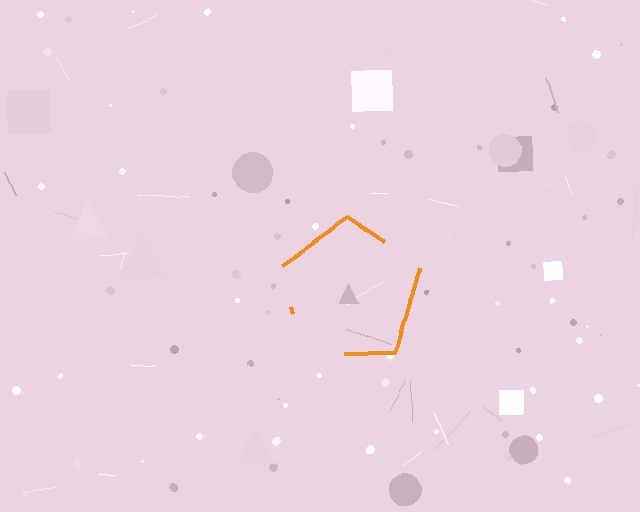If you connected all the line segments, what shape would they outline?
They would outline a pentagon.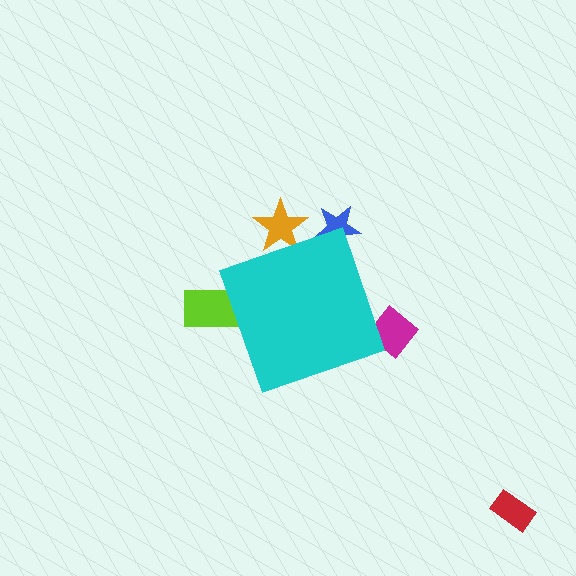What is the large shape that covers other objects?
A cyan diamond.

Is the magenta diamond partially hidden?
Yes, the magenta diamond is partially hidden behind the cyan diamond.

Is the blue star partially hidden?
Yes, the blue star is partially hidden behind the cyan diamond.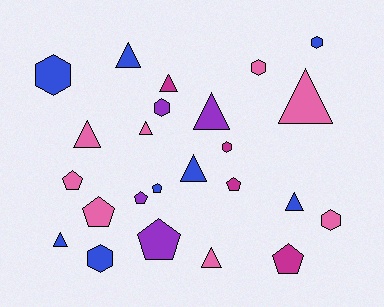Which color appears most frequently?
Pink, with 8 objects.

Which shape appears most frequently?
Triangle, with 10 objects.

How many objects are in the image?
There are 24 objects.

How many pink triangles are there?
There are 4 pink triangles.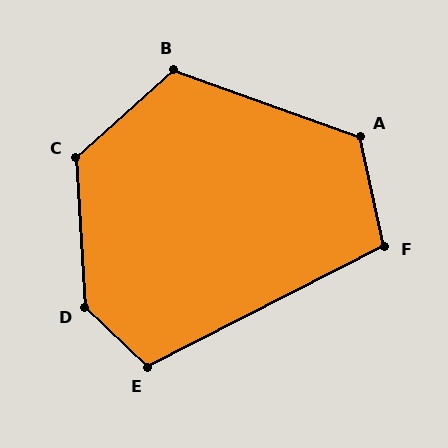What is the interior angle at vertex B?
Approximately 118 degrees (obtuse).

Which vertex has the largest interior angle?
D, at approximately 137 degrees.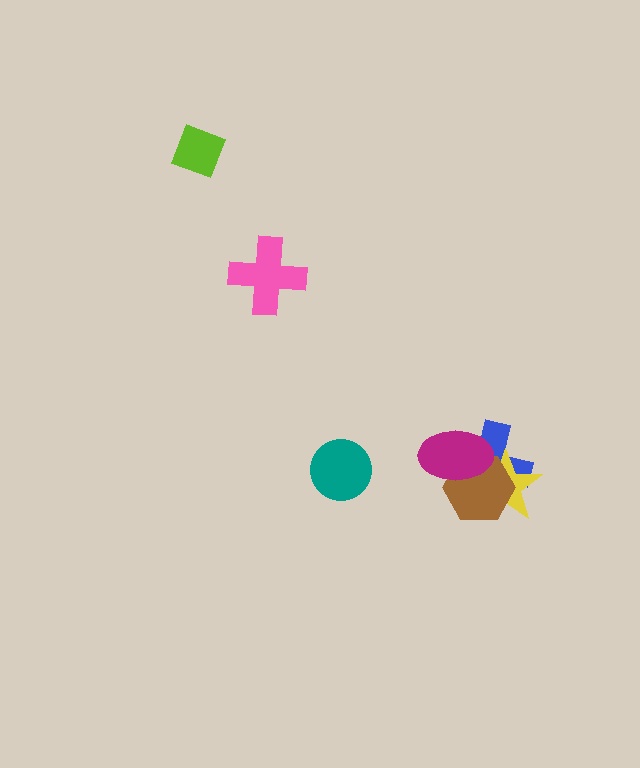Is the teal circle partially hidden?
No, no other shape covers it.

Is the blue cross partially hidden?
Yes, it is partially covered by another shape.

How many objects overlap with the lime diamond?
0 objects overlap with the lime diamond.